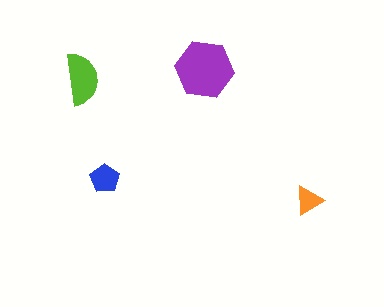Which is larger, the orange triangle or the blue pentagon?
The blue pentagon.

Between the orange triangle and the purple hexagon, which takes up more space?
The purple hexagon.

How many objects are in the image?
There are 4 objects in the image.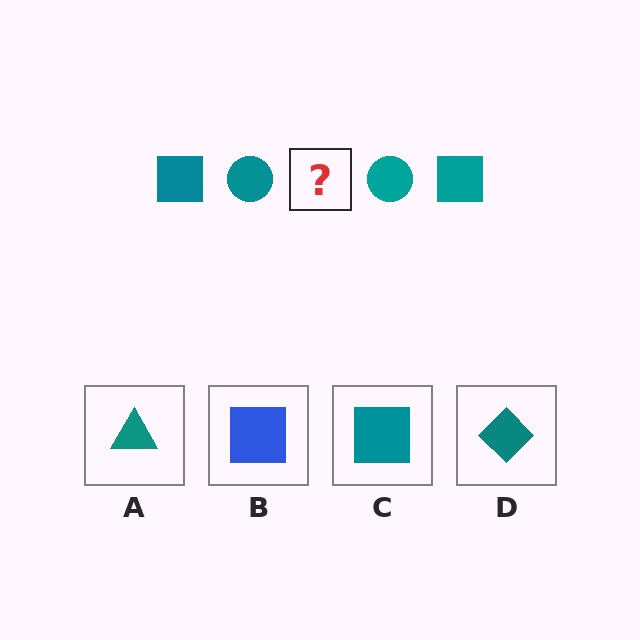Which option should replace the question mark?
Option C.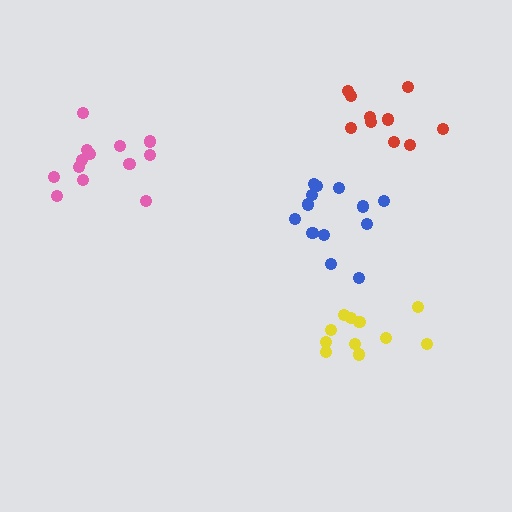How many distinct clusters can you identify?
There are 4 distinct clusters.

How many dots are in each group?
Group 1: 10 dots, Group 2: 13 dots, Group 3: 13 dots, Group 4: 11 dots (47 total).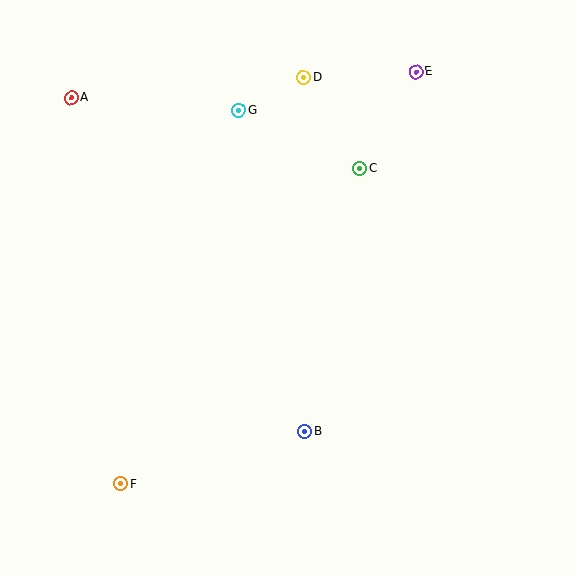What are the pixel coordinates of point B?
Point B is at (304, 431).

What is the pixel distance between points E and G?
The distance between E and G is 182 pixels.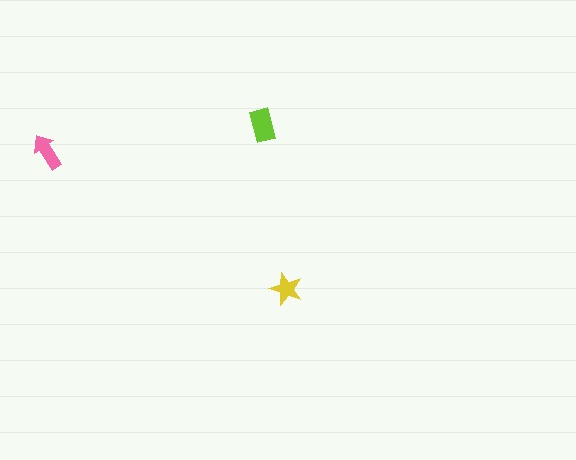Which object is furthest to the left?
The pink arrow is leftmost.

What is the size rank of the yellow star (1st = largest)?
3rd.